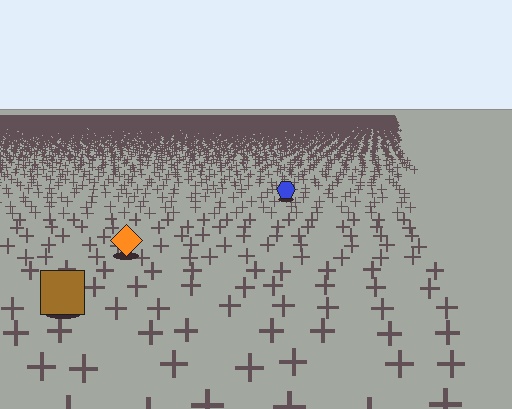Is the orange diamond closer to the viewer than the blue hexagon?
Yes. The orange diamond is closer — you can tell from the texture gradient: the ground texture is coarser near it.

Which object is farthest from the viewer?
The blue hexagon is farthest from the viewer. It appears smaller and the ground texture around it is denser.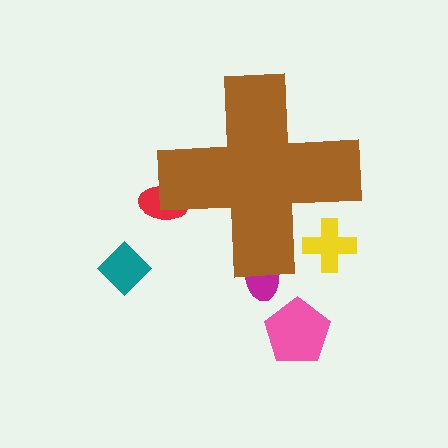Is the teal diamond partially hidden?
No, the teal diamond is fully visible.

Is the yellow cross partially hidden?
Yes, the yellow cross is partially hidden behind the brown cross.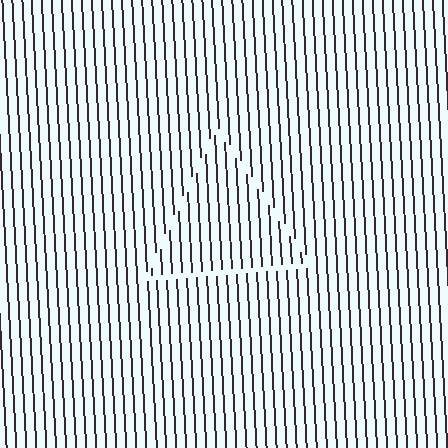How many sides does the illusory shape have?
3 sides — the line-ends trace a triangle.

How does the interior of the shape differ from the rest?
The interior of the shape contains the same grating, shifted by half a period — the contour is defined by the phase discontinuity where line-ends from the inner and outer gratings abut.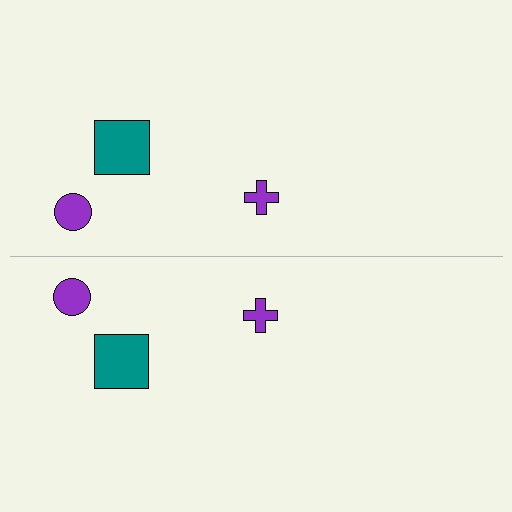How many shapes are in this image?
There are 6 shapes in this image.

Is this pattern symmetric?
Yes, this pattern has bilateral (reflection) symmetry.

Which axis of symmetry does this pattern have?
The pattern has a horizontal axis of symmetry running through the center of the image.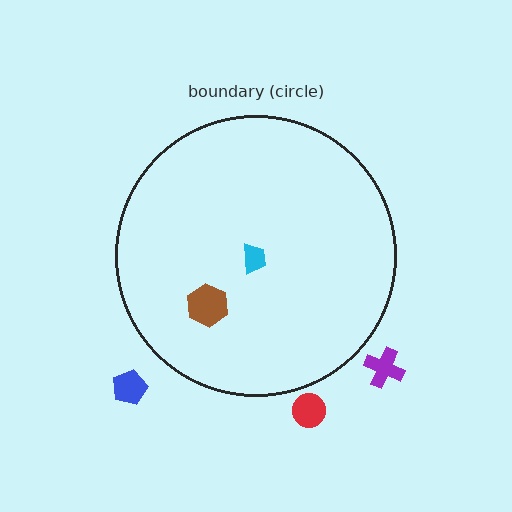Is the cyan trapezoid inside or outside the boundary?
Inside.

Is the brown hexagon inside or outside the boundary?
Inside.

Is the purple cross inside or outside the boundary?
Outside.